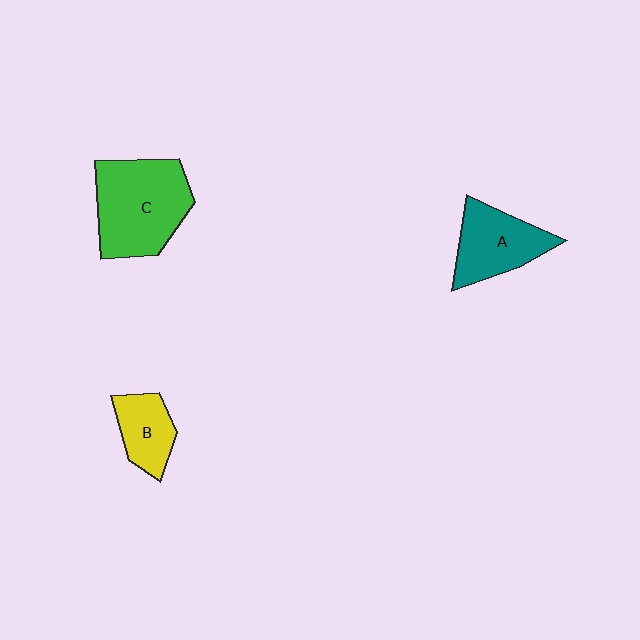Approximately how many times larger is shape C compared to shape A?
Approximately 1.5 times.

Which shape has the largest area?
Shape C (green).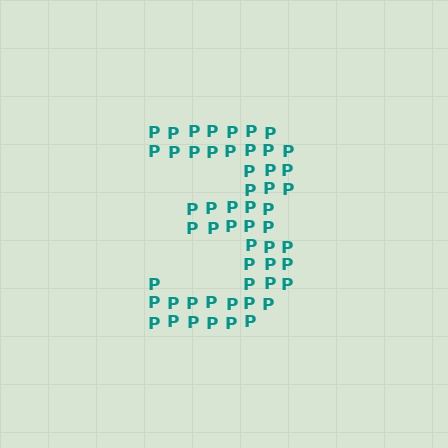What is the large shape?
The large shape is the digit 3.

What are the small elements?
The small elements are letter P's.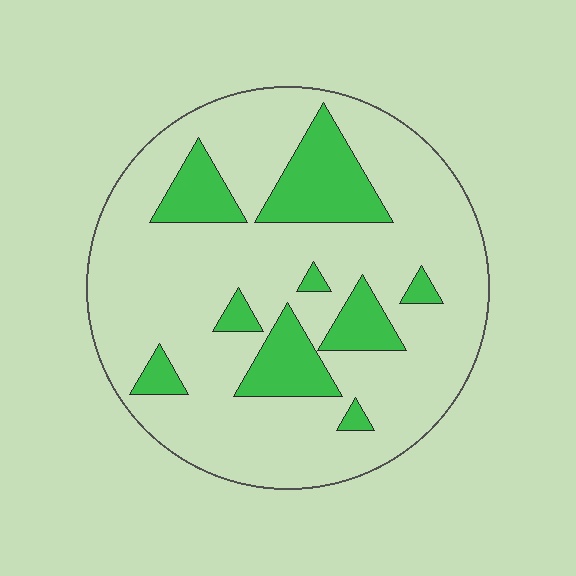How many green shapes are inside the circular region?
9.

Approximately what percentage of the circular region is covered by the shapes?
Approximately 20%.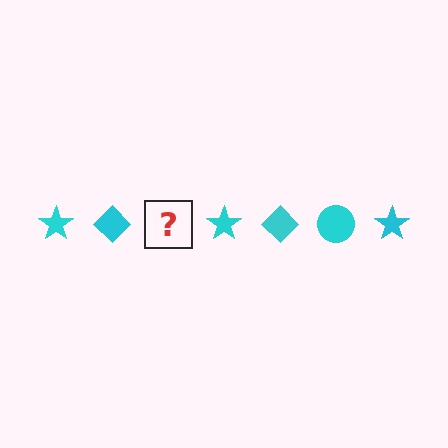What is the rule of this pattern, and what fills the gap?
The rule is that the pattern cycles through star, diamond, circle shapes in cyan. The gap should be filled with a cyan circle.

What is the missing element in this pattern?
The missing element is a cyan circle.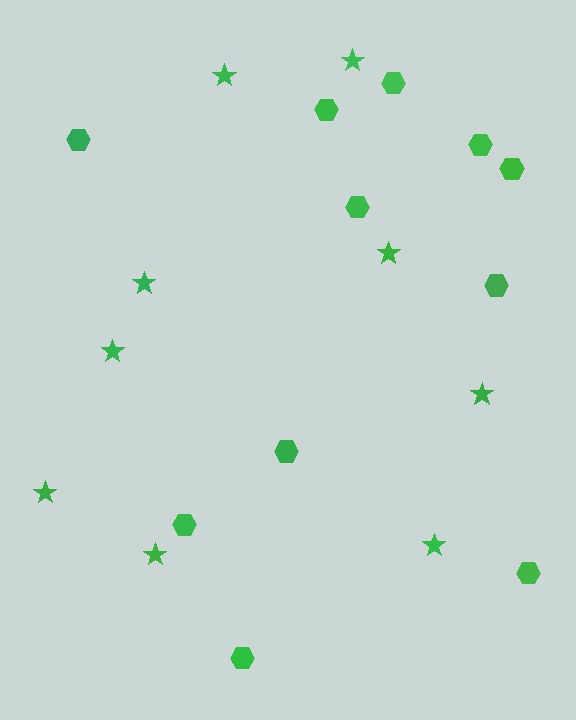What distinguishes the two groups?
There are 2 groups: one group of hexagons (11) and one group of stars (9).